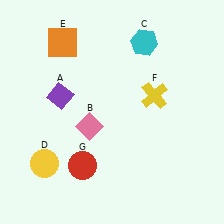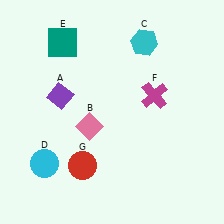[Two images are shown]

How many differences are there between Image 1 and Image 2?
There are 3 differences between the two images.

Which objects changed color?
D changed from yellow to cyan. E changed from orange to teal. F changed from yellow to magenta.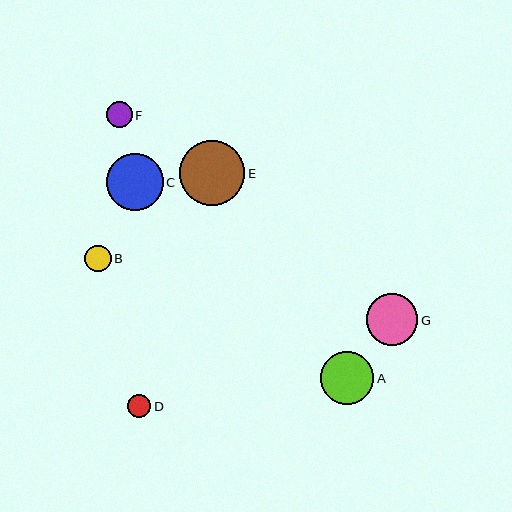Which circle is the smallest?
Circle D is the smallest with a size of approximately 23 pixels.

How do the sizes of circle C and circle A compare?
Circle C and circle A are approximately the same size.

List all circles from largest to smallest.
From largest to smallest: E, C, A, G, B, F, D.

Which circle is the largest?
Circle E is the largest with a size of approximately 65 pixels.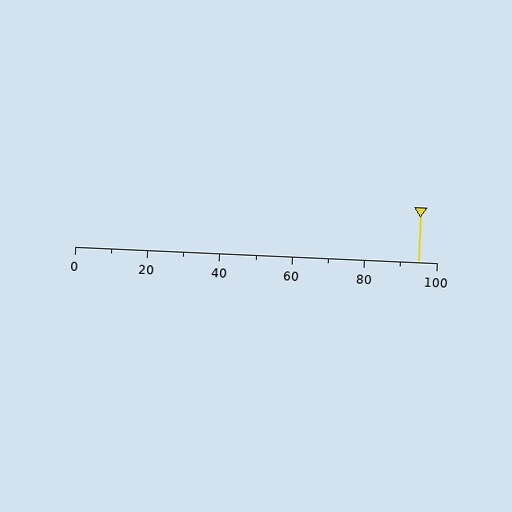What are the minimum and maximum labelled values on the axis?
The axis runs from 0 to 100.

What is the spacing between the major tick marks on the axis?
The major ticks are spaced 20 apart.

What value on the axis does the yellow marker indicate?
The marker indicates approximately 95.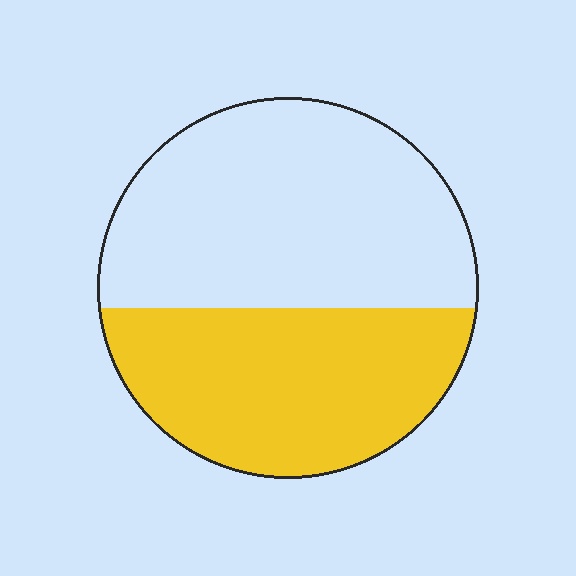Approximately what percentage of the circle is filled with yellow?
Approximately 45%.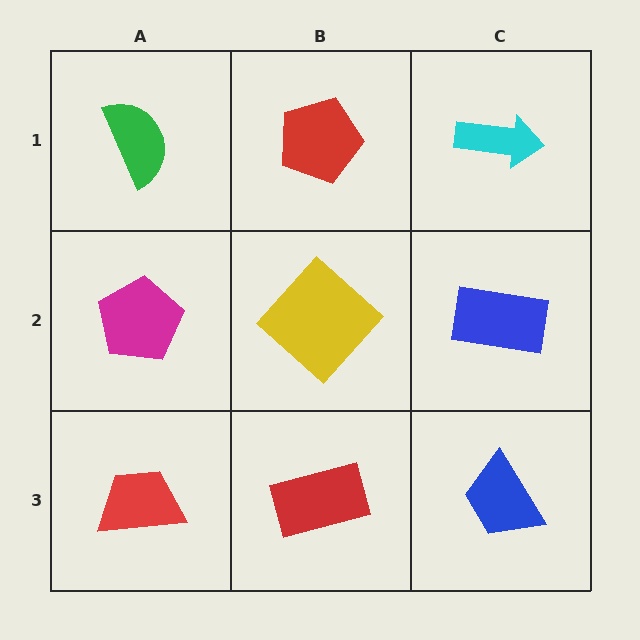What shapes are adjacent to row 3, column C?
A blue rectangle (row 2, column C), a red rectangle (row 3, column B).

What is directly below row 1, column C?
A blue rectangle.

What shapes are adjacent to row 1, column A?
A magenta pentagon (row 2, column A), a red pentagon (row 1, column B).